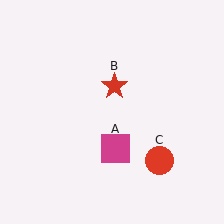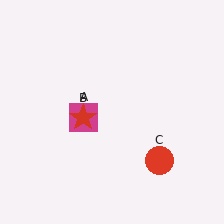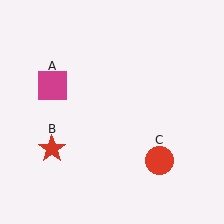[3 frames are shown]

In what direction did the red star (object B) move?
The red star (object B) moved down and to the left.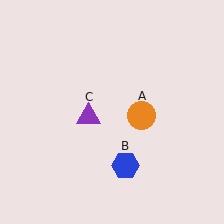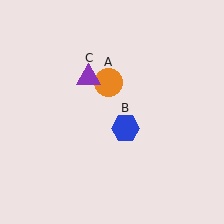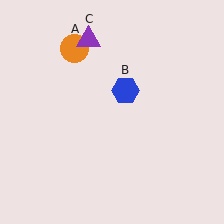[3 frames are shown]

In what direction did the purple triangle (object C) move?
The purple triangle (object C) moved up.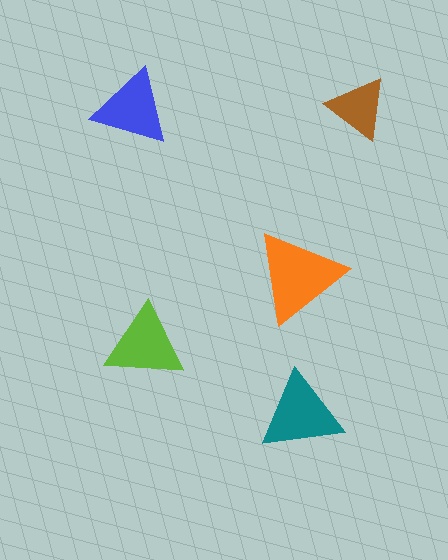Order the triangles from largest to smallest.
the orange one, the teal one, the lime one, the blue one, the brown one.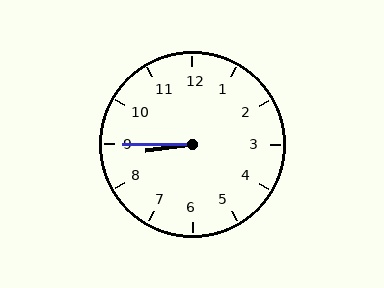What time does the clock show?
8:45.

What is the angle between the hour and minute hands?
Approximately 8 degrees.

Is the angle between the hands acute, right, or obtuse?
It is acute.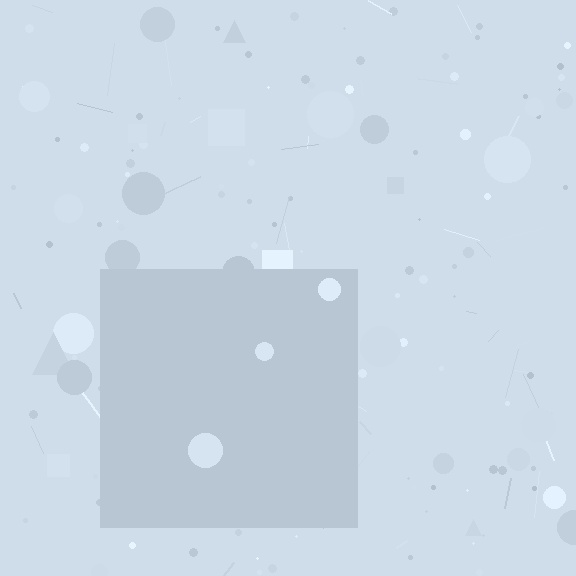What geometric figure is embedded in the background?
A square is embedded in the background.